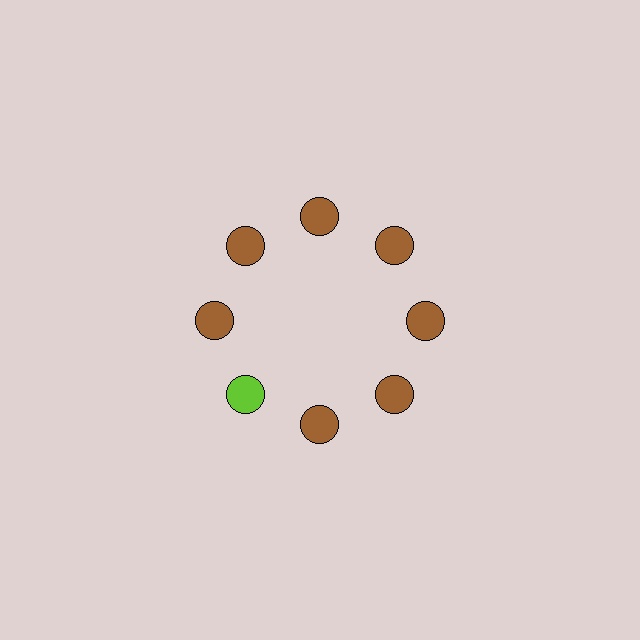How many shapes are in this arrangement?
There are 8 shapes arranged in a ring pattern.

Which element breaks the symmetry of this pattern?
The lime circle at roughly the 8 o'clock position breaks the symmetry. All other shapes are brown circles.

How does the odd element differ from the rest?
It has a different color: lime instead of brown.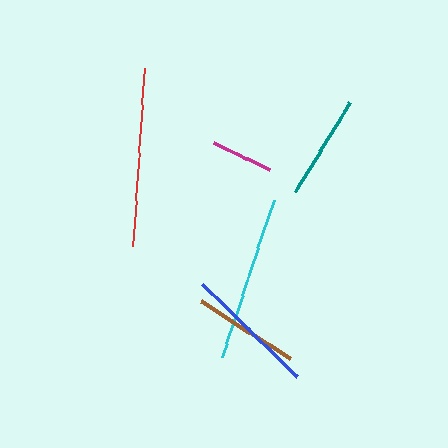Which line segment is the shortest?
The magenta line is the shortest at approximately 62 pixels.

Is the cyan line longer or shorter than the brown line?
The cyan line is longer than the brown line.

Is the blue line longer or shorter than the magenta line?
The blue line is longer than the magenta line.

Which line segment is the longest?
The red line is the longest at approximately 179 pixels.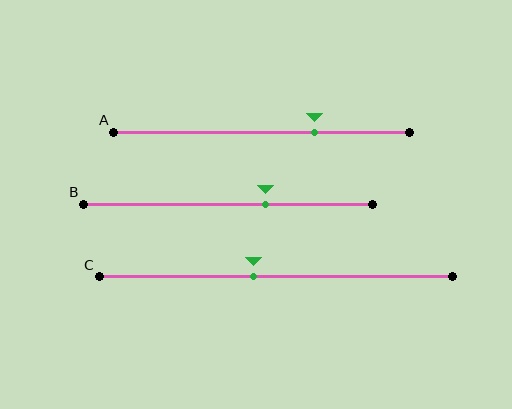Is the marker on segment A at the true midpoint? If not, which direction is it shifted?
No, the marker on segment A is shifted to the right by about 18% of the segment length.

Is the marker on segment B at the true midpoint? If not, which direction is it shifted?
No, the marker on segment B is shifted to the right by about 13% of the segment length.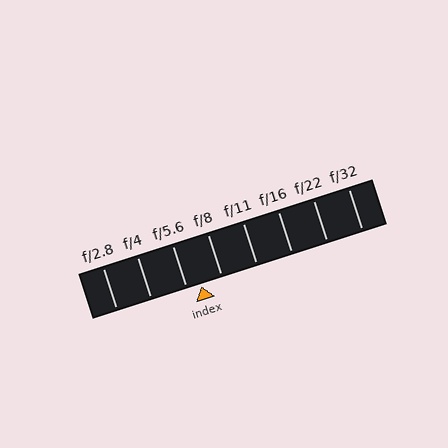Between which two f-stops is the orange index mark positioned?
The index mark is between f/5.6 and f/8.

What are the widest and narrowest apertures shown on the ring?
The widest aperture shown is f/2.8 and the narrowest is f/32.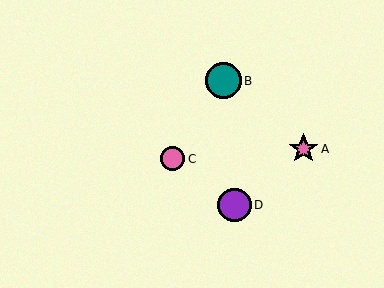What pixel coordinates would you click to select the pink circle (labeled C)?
Click at (173, 159) to select the pink circle C.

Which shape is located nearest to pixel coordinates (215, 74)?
The teal circle (labeled B) at (223, 81) is nearest to that location.